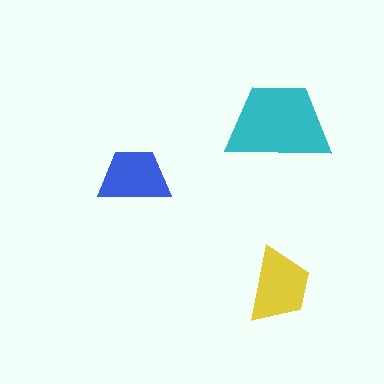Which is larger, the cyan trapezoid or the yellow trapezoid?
The cyan one.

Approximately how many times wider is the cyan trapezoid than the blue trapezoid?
About 1.5 times wider.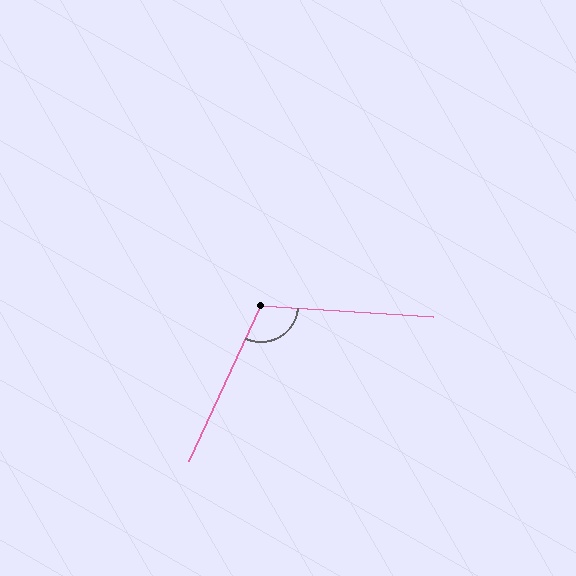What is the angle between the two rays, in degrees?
Approximately 111 degrees.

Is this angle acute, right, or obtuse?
It is obtuse.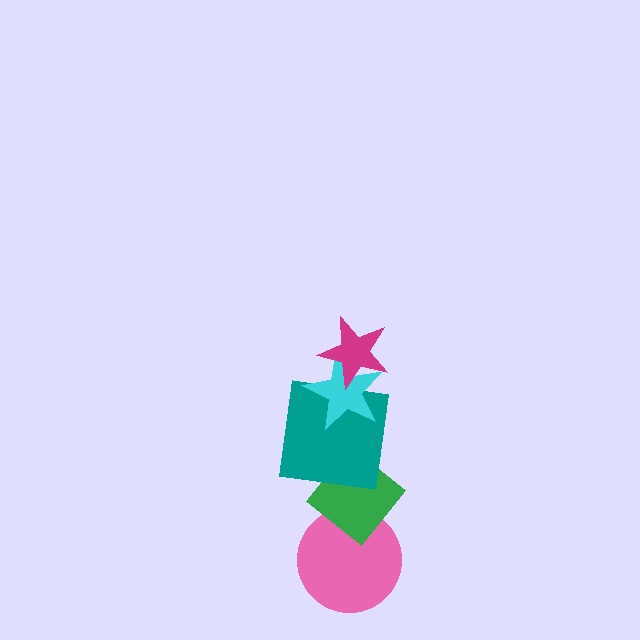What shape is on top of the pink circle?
The green diamond is on top of the pink circle.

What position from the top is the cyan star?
The cyan star is 2nd from the top.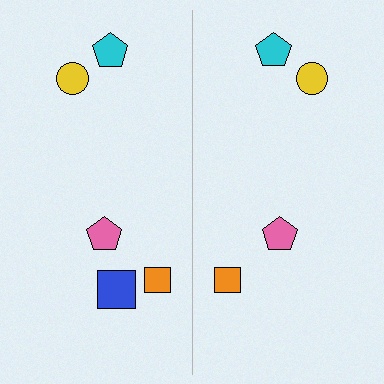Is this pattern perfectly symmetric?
No, the pattern is not perfectly symmetric. A blue square is missing from the right side.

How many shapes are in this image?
There are 9 shapes in this image.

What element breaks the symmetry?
A blue square is missing from the right side.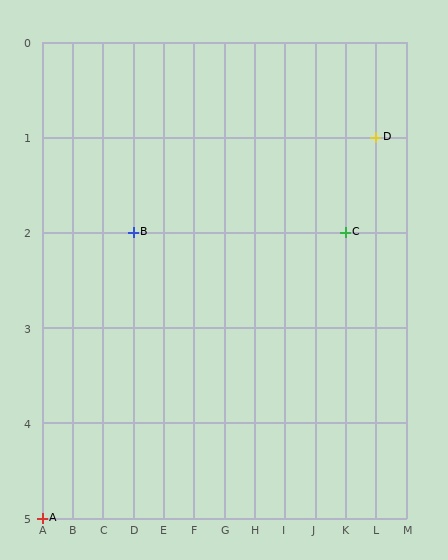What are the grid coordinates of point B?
Point B is at grid coordinates (D, 2).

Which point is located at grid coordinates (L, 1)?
Point D is at (L, 1).